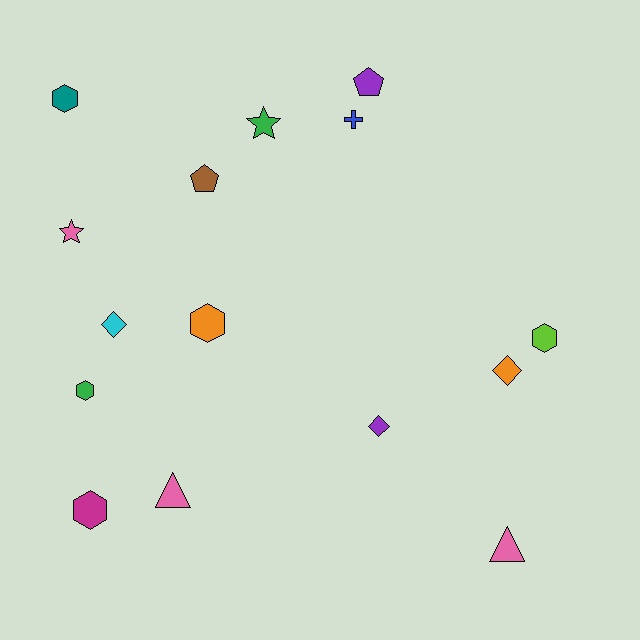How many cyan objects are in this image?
There is 1 cyan object.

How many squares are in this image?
There are no squares.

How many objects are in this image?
There are 15 objects.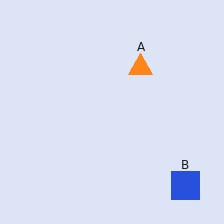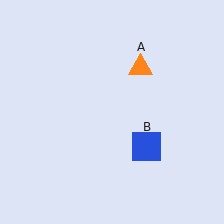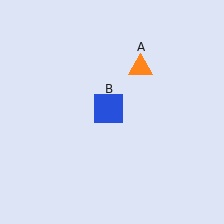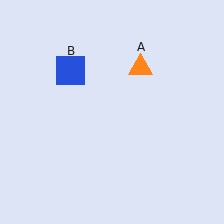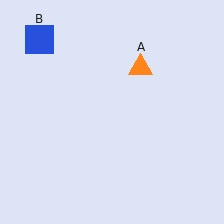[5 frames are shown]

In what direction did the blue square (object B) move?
The blue square (object B) moved up and to the left.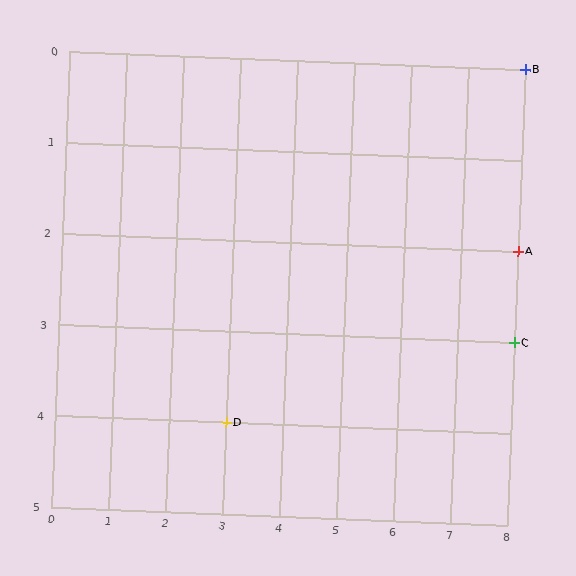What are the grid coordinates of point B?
Point B is at grid coordinates (8, 0).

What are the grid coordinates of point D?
Point D is at grid coordinates (3, 4).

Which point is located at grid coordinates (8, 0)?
Point B is at (8, 0).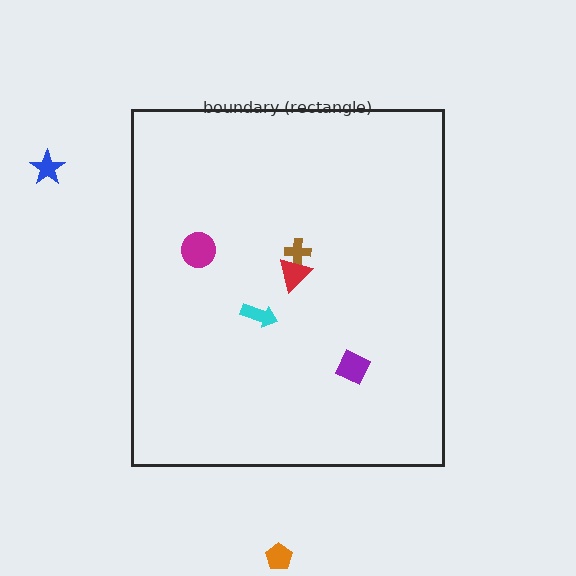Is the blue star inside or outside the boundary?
Outside.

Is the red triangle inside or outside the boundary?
Inside.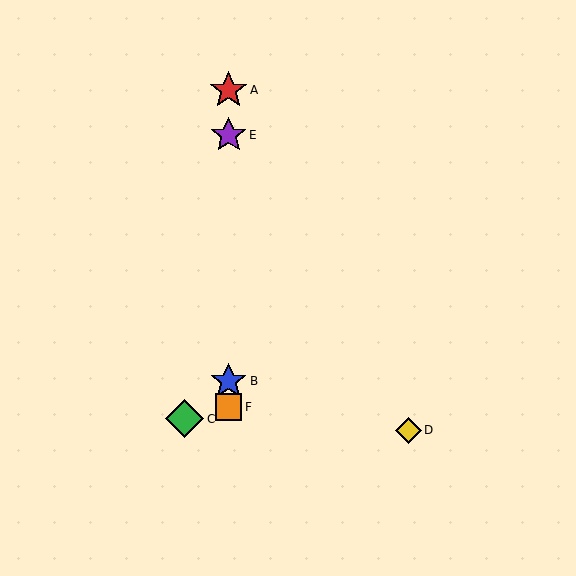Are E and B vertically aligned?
Yes, both are at x≈229.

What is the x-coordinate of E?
Object E is at x≈229.